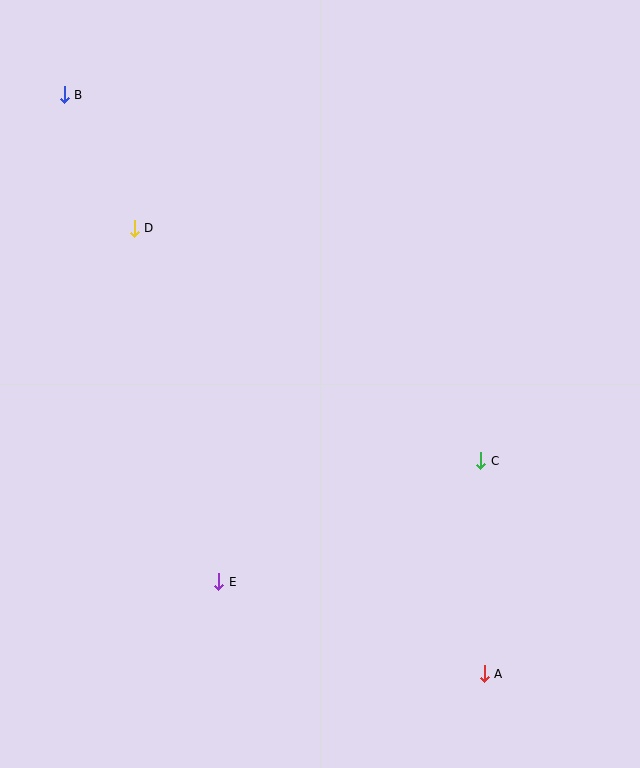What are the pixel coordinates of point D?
Point D is at (134, 228).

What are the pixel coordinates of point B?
Point B is at (64, 95).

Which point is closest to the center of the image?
Point C at (481, 461) is closest to the center.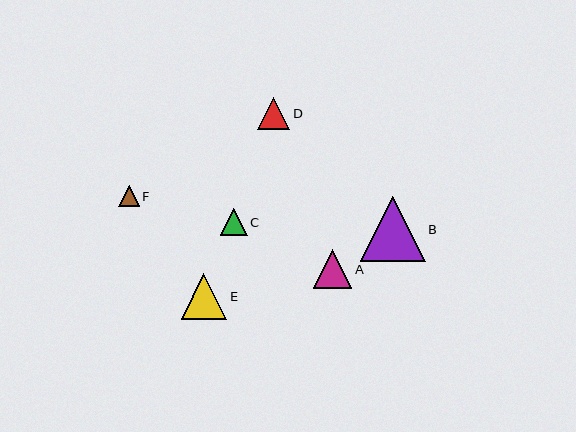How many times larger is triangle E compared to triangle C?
Triangle E is approximately 1.7 times the size of triangle C.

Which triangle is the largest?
Triangle B is the largest with a size of approximately 65 pixels.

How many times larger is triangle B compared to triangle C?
Triangle B is approximately 2.4 times the size of triangle C.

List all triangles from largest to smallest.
From largest to smallest: B, E, A, D, C, F.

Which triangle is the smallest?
Triangle F is the smallest with a size of approximately 20 pixels.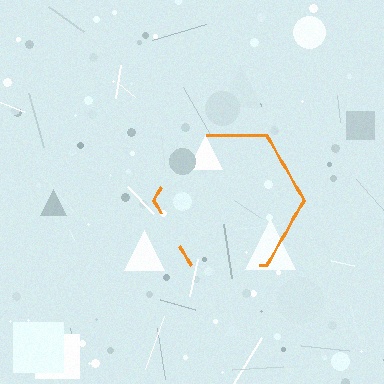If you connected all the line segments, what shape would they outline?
They would outline a hexagon.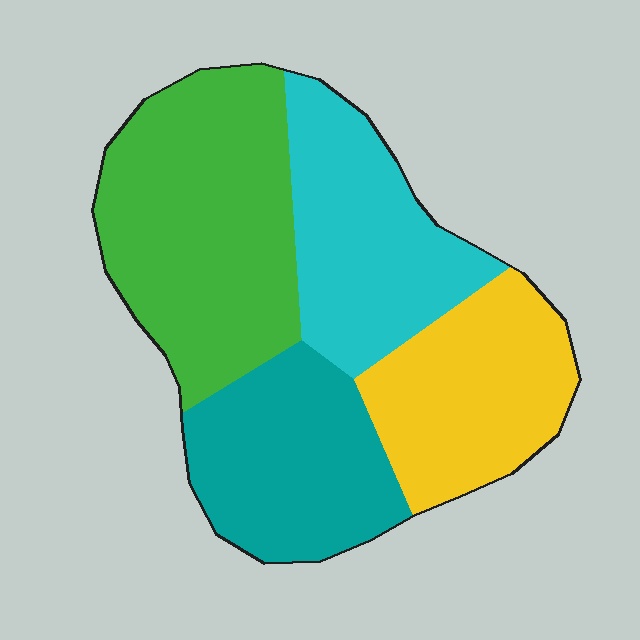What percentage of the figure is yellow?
Yellow takes up about one fifth (1/5) of the figure.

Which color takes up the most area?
Green, at roughly 35%.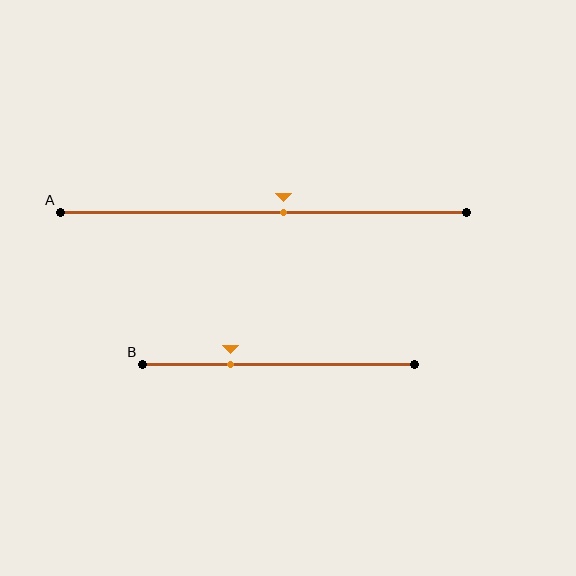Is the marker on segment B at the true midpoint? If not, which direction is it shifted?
No, the marker on segment B is shifted to the left by about 17% of the segment length.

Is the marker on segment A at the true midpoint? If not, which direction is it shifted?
No, the marker on segment A is shifted to the right by about 5% of the segment length.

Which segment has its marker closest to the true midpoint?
Segment A has its marker closest to the true midpoint.